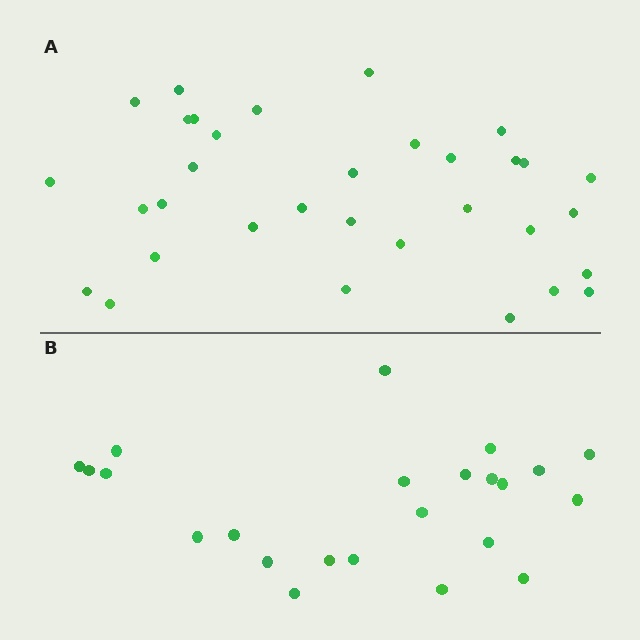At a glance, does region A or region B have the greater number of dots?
Region A (the top region) has more dots.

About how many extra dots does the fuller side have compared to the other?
Region A has roughly 10 or so more dots than region B.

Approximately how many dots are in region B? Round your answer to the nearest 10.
About 20 dots. (The exact count is 23, which rounds to 20.)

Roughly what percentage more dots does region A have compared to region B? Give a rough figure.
About 45% more.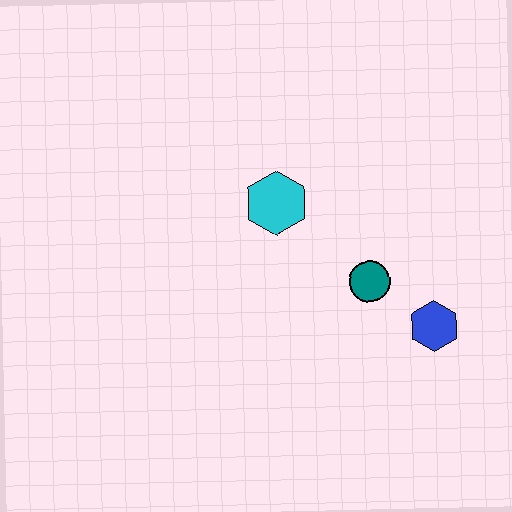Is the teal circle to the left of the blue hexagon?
Yes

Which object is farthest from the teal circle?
The cyan hexagon is farthest from the teal circle.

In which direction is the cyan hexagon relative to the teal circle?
The cyan hexagon is to the left of the teal circle.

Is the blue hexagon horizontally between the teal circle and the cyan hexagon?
No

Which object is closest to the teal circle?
The blue hexagon is closest to the teal circle.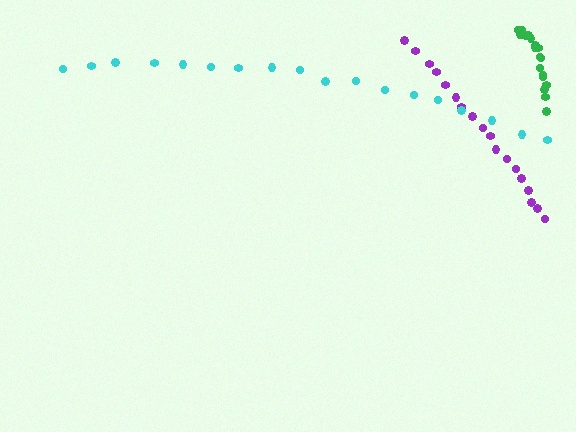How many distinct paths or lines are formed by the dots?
There are 3 distinct paths.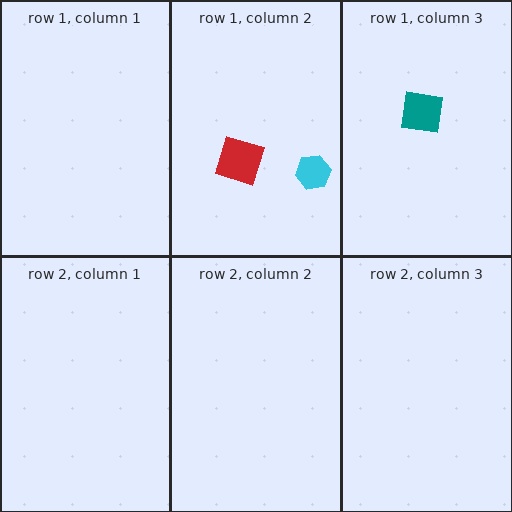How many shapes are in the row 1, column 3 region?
1.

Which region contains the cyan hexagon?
The row 1, column 2 region.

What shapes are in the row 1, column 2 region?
The red square, the cyan hexagon.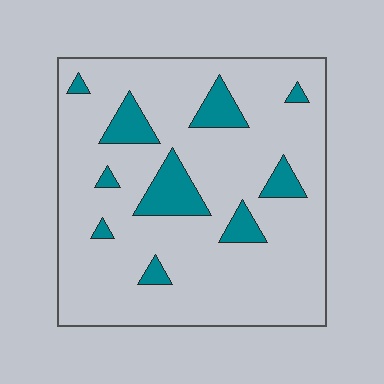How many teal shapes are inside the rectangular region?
10.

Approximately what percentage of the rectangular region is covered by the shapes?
Approximately 15%.